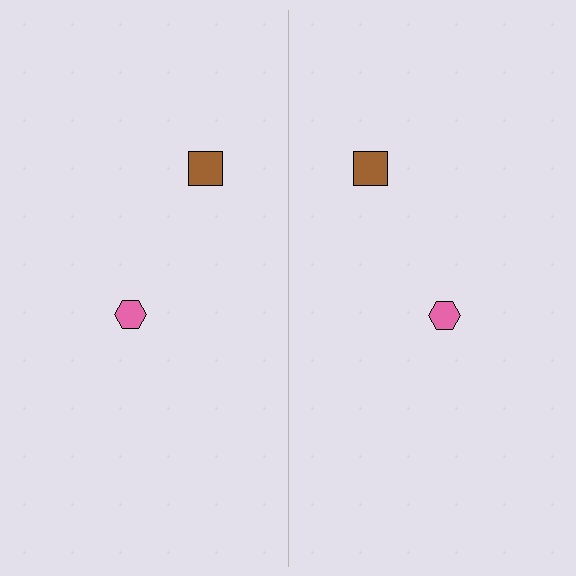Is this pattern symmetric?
Yes, this pattern has bilateral (reflection) symmetry.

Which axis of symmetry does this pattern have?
The pattern has a vertical axis of symmetry running through the center of the image.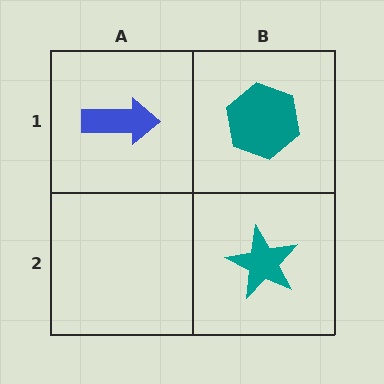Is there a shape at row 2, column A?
No, that cell is empty.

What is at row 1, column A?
A blue arrow.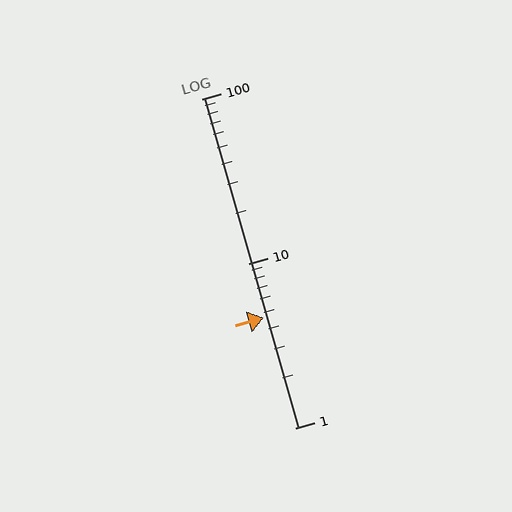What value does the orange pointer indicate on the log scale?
The pointer indicates approximately 4.7.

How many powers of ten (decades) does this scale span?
The scale spans 2 decades, from 1 to 100.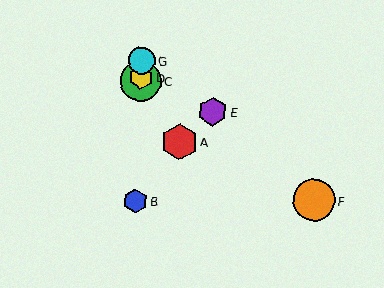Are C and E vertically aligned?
No, C is at x≈141 and E is at x≈213.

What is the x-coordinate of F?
Object F is at x≈314.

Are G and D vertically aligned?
Yes, both are at x≈142.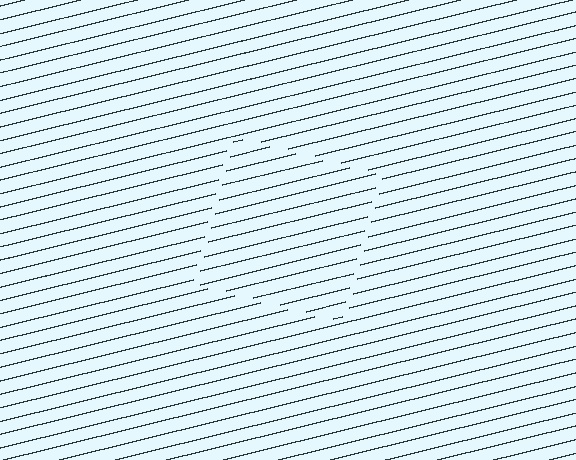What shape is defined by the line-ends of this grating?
An illusory square. The interior of the shape contains the same grating, shifted by half a period — the contour is defined by the phase discontinuity where line-ends from the inner and outer gratings abut.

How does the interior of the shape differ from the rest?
The interior of the shape contains the same grating, shifted by half a period — the contour is defined by the phase discontinuity where line-ends from the inner and outer gratings abut.